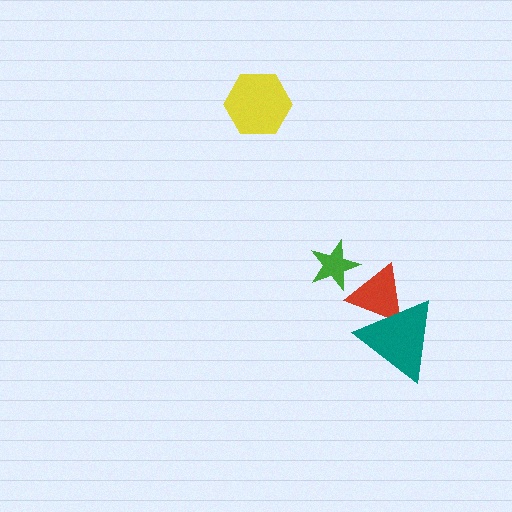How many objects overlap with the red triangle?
2 objects overlap with the red triangle.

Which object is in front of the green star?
The red triangle is in front of the green star.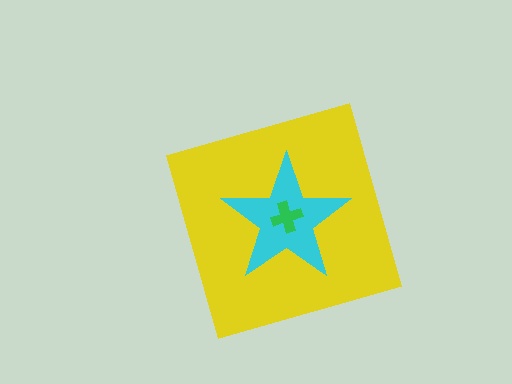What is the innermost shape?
The green cross.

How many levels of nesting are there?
3.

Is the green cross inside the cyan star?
Yes.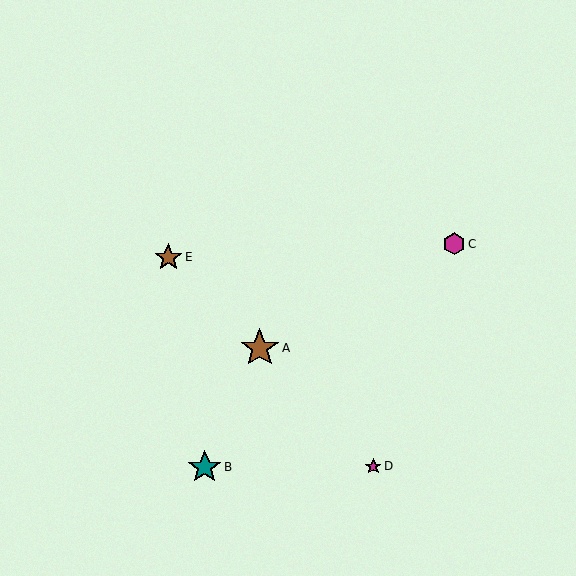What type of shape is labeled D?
Shape D is a magenta star.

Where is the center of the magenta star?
The center of the magenta star is at (373, 466).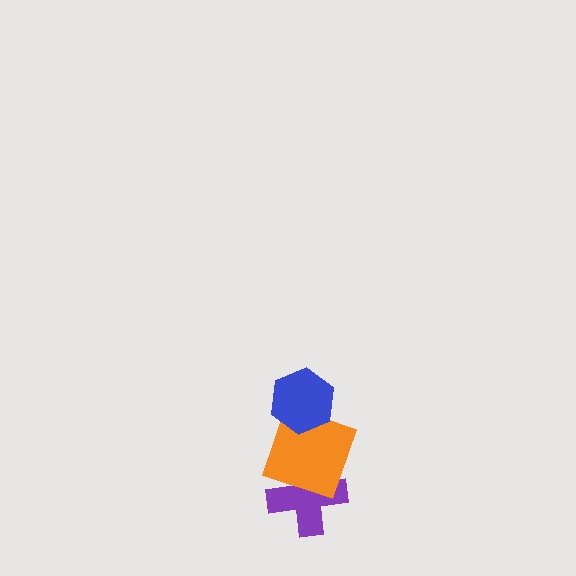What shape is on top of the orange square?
The blue hexagon is on top of the orange square.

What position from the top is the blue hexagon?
The blue hexagon is 1st from the top.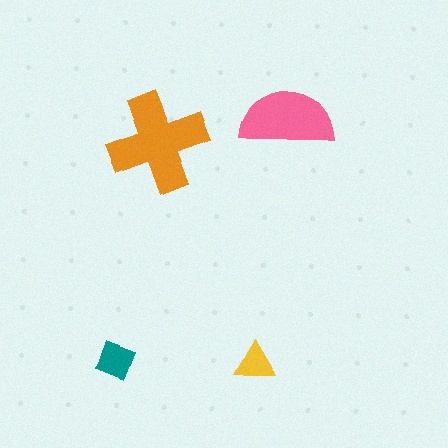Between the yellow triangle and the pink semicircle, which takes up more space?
The pink semicircle.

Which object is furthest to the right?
The pink semicircle is rightmost.